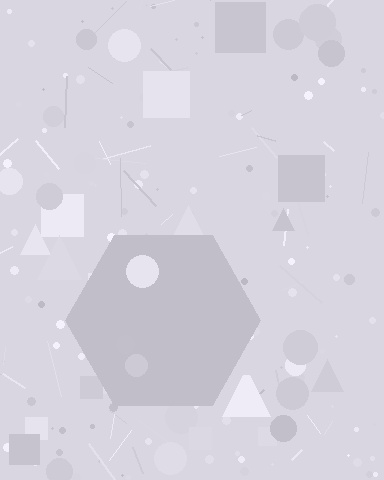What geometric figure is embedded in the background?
A hexagon is embedded in the background.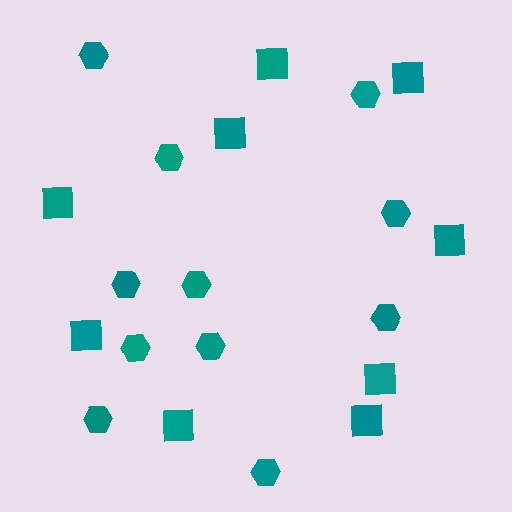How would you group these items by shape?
There are 2 groups: one group of hexagons (11) and one group of squares (9).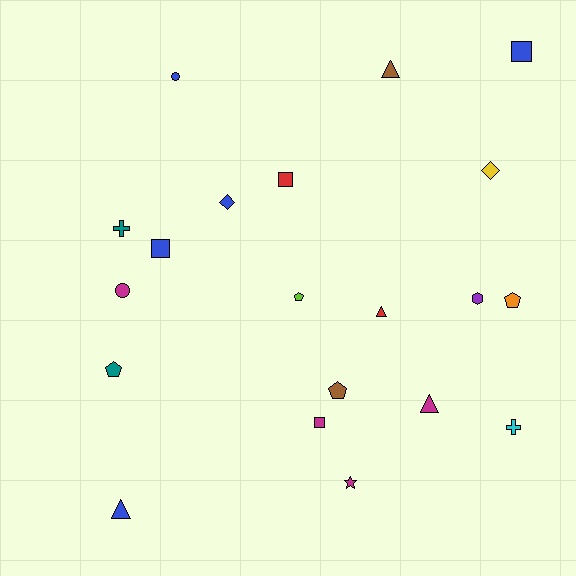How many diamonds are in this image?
There are 2 diamonds.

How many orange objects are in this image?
There is 1 orange object.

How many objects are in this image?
There are 20 objects.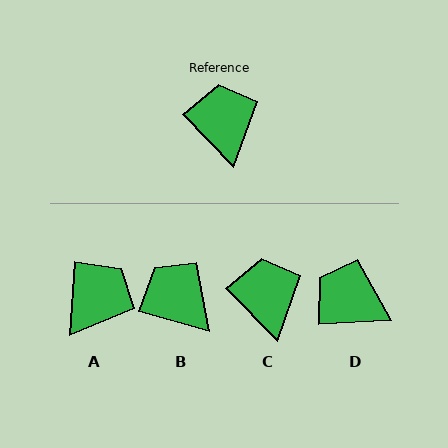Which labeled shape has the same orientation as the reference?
C.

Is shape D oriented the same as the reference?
No, it is off by about 49 degrees.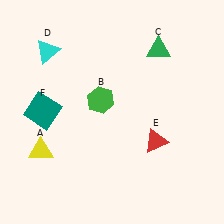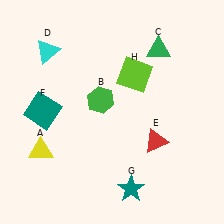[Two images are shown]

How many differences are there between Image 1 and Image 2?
There are 2 differences between the two images.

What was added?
A teal star (G), a lime square (H) were added in Image 2.